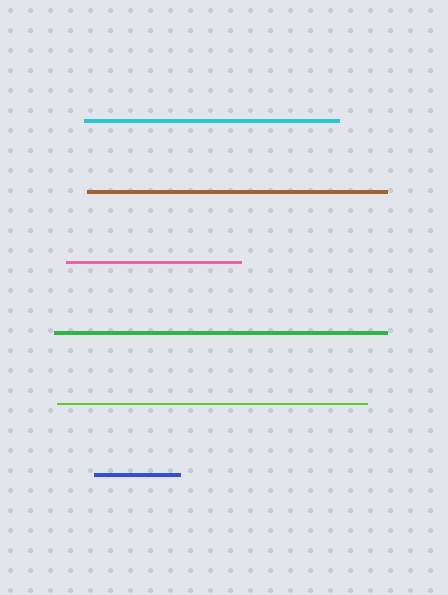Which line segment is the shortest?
The blue line is the shortest at approximately 87 pixels.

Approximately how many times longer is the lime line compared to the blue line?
The lime line is approximately 3.6 times the length of the blue line.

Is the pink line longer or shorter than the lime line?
The lime line is longer than the pink line.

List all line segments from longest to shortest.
From longest to shortest: green, lime, brown, cyan, pink, blue.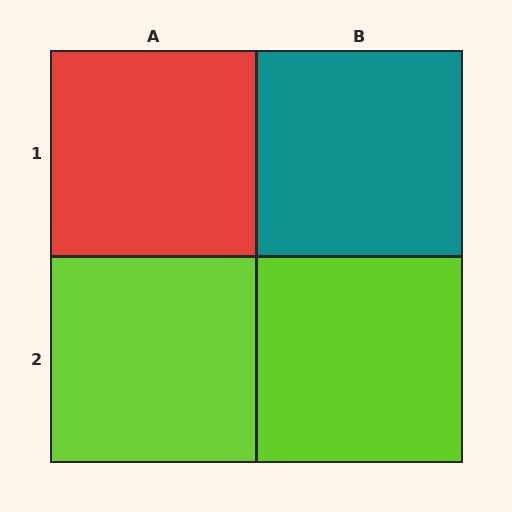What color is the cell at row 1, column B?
Teal.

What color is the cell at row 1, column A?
Red.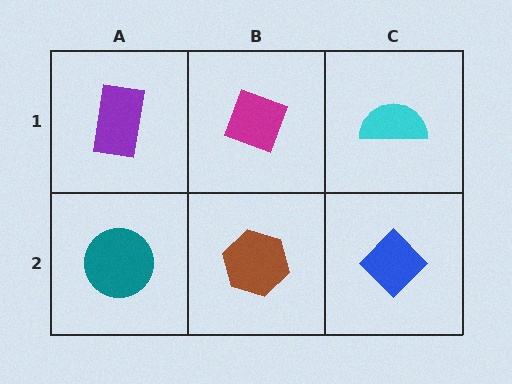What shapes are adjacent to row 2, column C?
A cyan semicircle (row 1, column C), a brown hexagon (row 2, column B).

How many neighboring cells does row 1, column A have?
2.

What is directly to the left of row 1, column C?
A magenta diamond.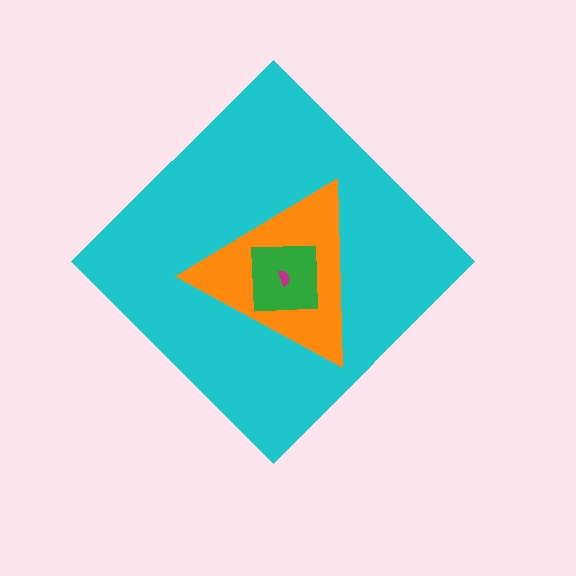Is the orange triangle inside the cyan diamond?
Yes.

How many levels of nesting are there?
4.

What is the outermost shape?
The cyan diamond.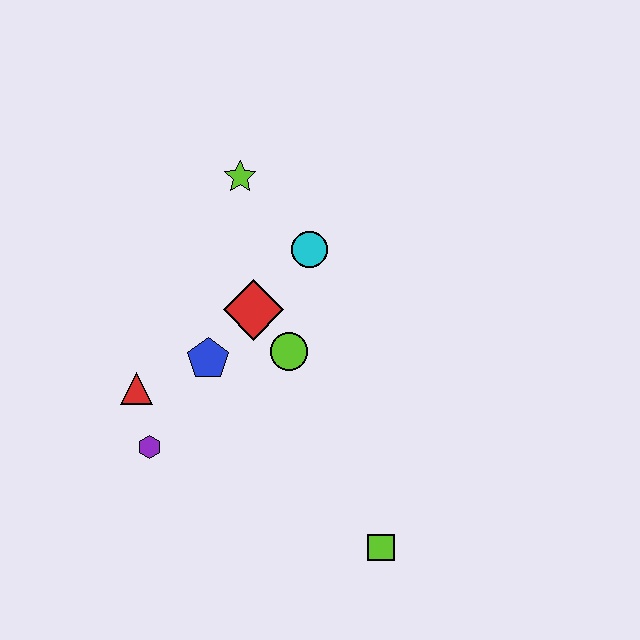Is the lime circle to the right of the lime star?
Yes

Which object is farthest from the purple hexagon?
The lime star is farthest from the purple hexagon.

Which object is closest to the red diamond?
The lime circle is closest to the red diamond.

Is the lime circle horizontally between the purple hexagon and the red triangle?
No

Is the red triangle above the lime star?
No